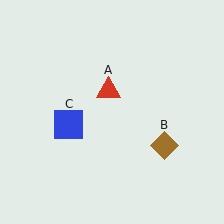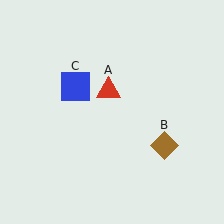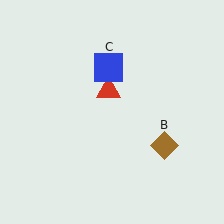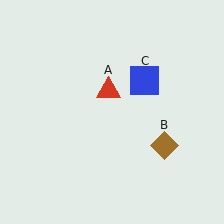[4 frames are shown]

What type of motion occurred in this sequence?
The blue square (object C) rotated clockwise around the center of the scene.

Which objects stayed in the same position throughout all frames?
Red triangle (object A) and brown diamond (object B) remained stationary.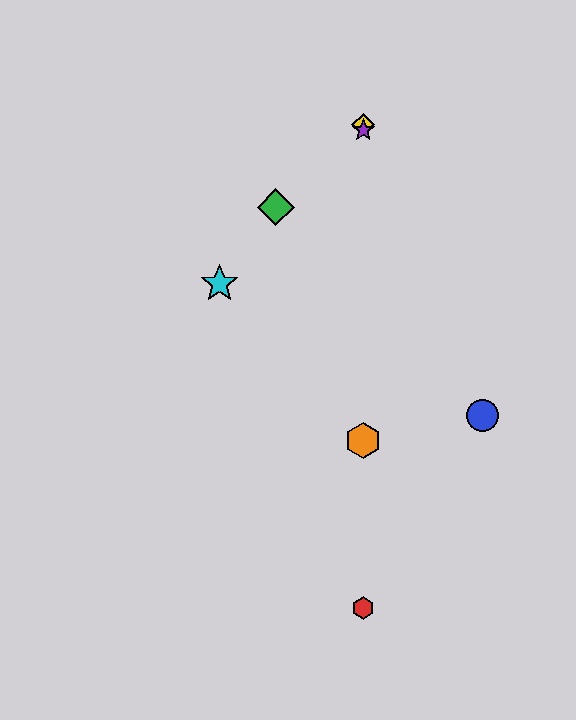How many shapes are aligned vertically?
4 shapes (the red hexagon, the yellow diamond, the purple star, the orange hexagon) are aligned vertically.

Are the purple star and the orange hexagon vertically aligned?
Yes, both are at x≈363.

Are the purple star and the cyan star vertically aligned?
No, the purple star is at x≈363 and the cyan star is at x≈219.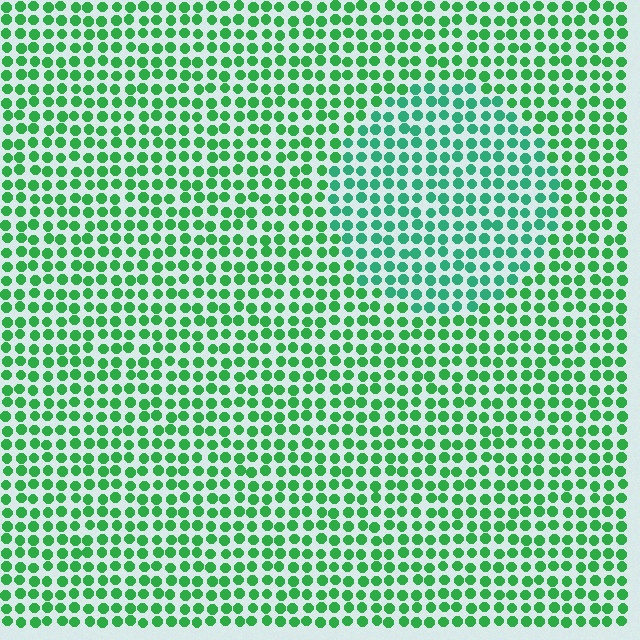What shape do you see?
I see a circle.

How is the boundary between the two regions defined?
The boundary is defined purely by a slight shift in hue (about 25 degrees). Spacing, size, and orientation are identical on both sides.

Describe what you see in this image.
The image is filled with small green elements in a uniform arrangement. A circle-shaped region is visible where the elements are tinted to a slightly different hue, forming a subtle color boundary.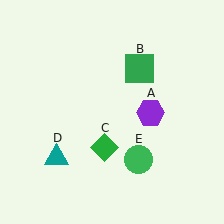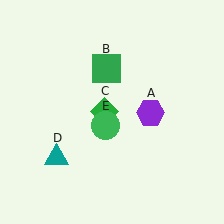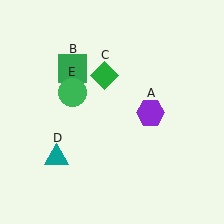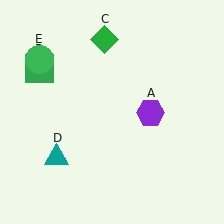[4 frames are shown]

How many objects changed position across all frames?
3 objects changed position: green square (object B), green diamond (object C), green circle (object E).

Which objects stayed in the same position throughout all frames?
Purple hexagon (object A) and teal triangle (object D) remained stationary.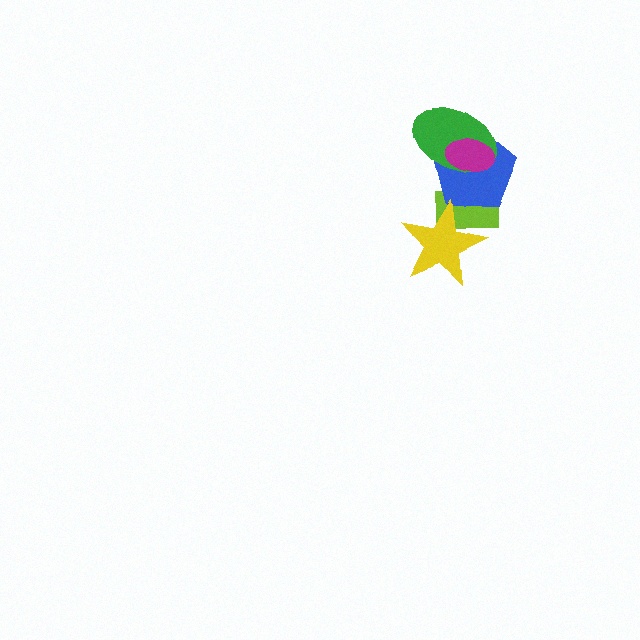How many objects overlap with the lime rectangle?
2 objects overlap with the lime rectangle.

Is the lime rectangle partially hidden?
Yes, it is partially covered by another shape.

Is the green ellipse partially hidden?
Yes, it is partially covered by another shape.